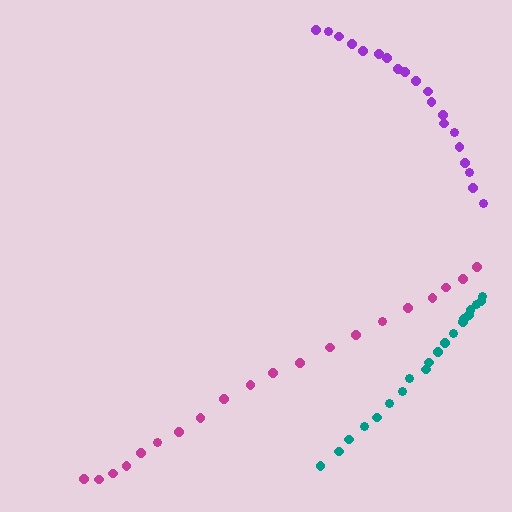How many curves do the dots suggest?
There are 3 distinct paths.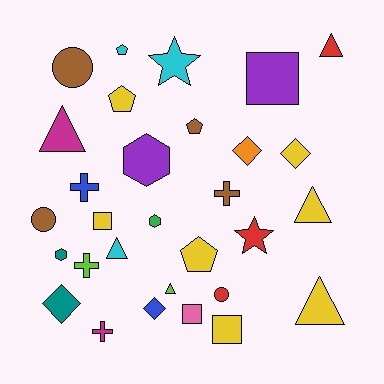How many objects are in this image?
There are 30 objects.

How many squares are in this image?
There are 4 squares.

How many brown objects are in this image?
There are 4 brown objects.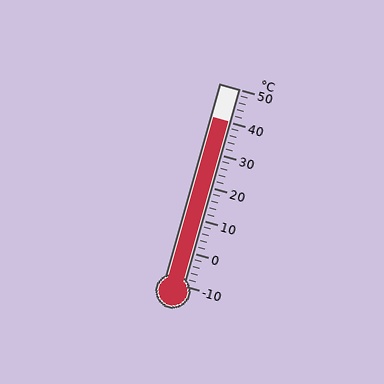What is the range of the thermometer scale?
The thermometer scale ranges from -10°C to 50°C.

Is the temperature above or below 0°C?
The temperature is above 0°C.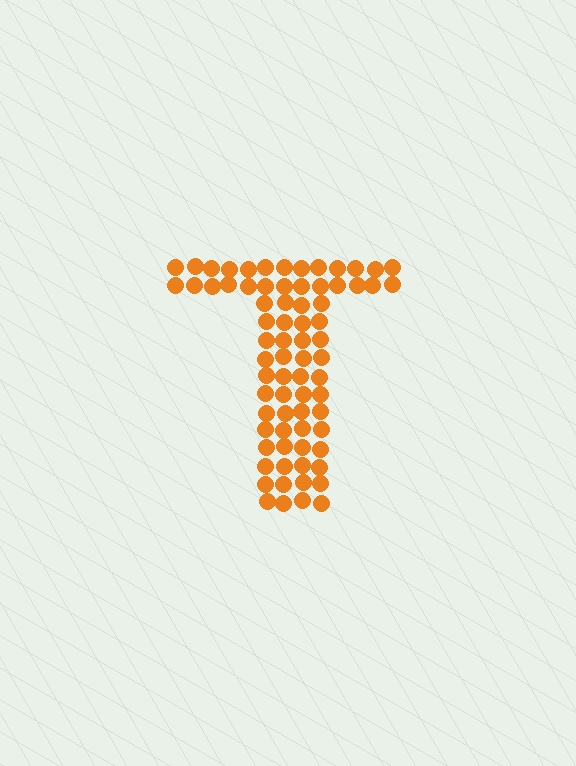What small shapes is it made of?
It is made of small circles.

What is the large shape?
The large shape is the letter T.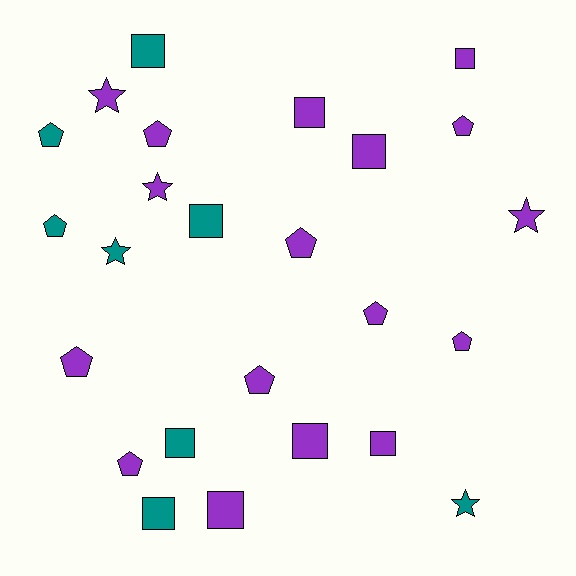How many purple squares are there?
There are 6 purple squares.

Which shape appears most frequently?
Pentagon, with 10 objects.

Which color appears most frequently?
Purple, with 17 objects.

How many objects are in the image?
There are 25 objects.